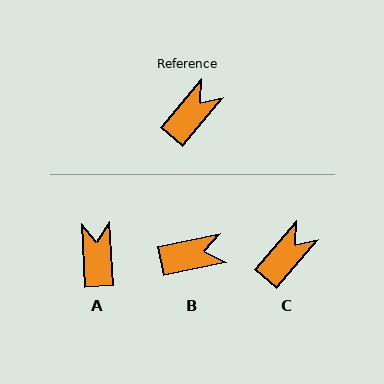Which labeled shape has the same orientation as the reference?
C.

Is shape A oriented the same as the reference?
No, it is off by about 44 degrees.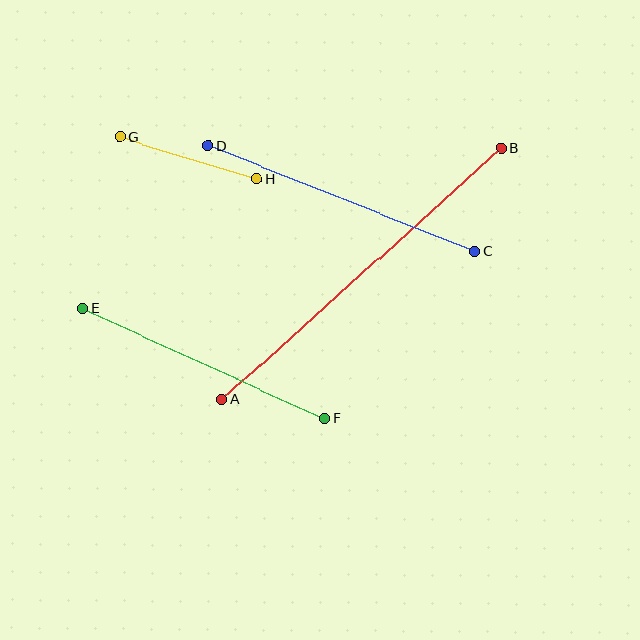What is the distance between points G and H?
The distance is approximately 144 pixels.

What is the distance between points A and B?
The distance is approximately 376 pixels.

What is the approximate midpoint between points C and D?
The midpoint is at approximately (341, 199) pixels.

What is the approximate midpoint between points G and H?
The midpoint is at approximately (188, 158) pixels.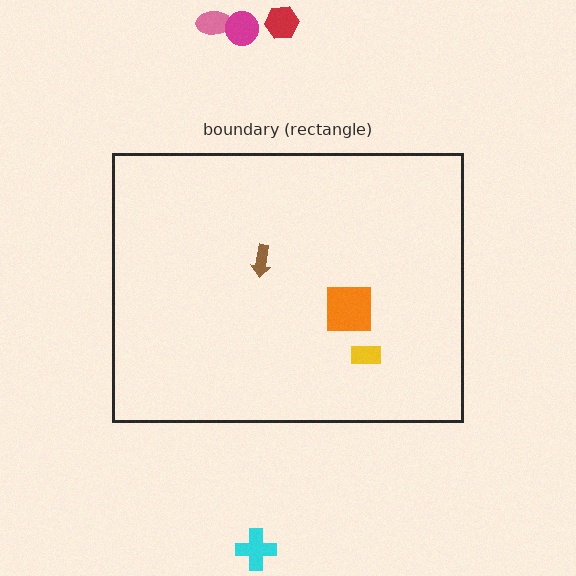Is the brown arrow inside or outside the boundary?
Inside.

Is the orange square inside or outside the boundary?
Inside.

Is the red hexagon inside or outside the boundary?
Outside.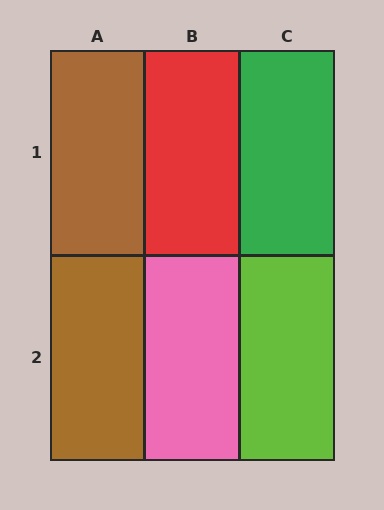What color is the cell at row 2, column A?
Brown.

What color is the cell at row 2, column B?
Pink.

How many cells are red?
1 cell is red.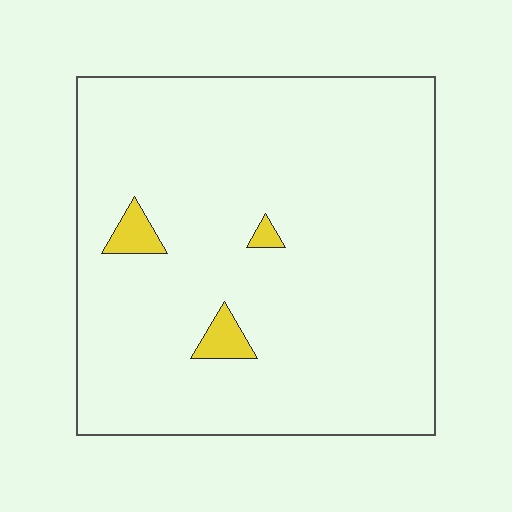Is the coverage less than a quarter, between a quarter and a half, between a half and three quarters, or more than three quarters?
Less than a quarter.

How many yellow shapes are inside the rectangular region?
3.